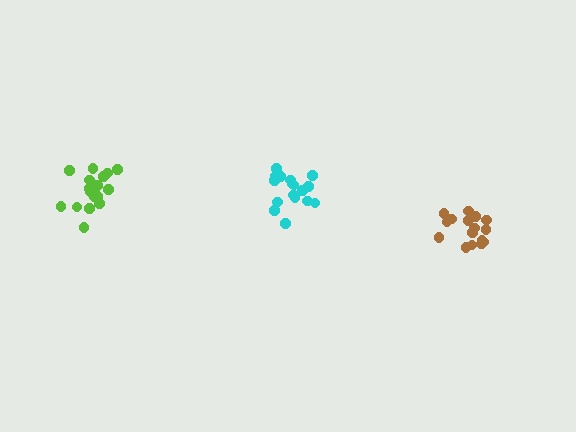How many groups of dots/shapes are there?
There are 3 groups.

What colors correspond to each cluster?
The clusters are colored: cyan, brown, lime.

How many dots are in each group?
Group 1: 17 dots, Group 2: 17 dots, Group 3: 18 dots (52 total).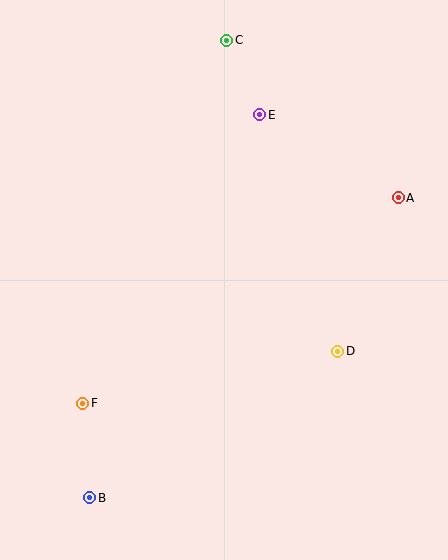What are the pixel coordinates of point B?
Point B is at (90, 498).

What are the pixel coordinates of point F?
Point F is at (83, 403).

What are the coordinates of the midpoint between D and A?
The midpoint between D and A is at (368, 274).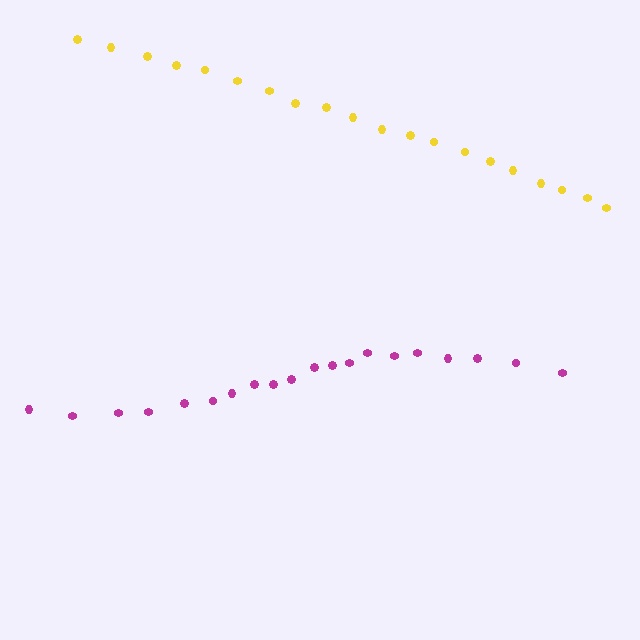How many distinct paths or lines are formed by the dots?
There are 2 distinct paths.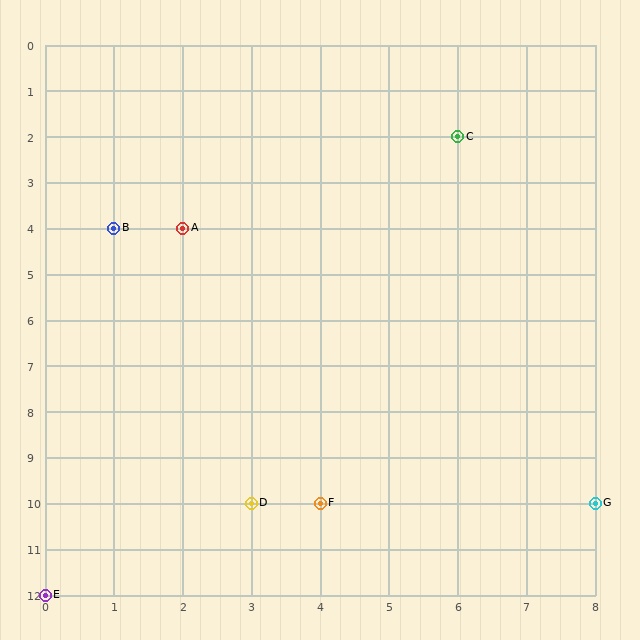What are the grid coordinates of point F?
Point F is at grid coordinates (4, 10).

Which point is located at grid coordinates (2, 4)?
Point A is at (2, 4).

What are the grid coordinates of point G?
Point G is at grid coordinates (8, 10).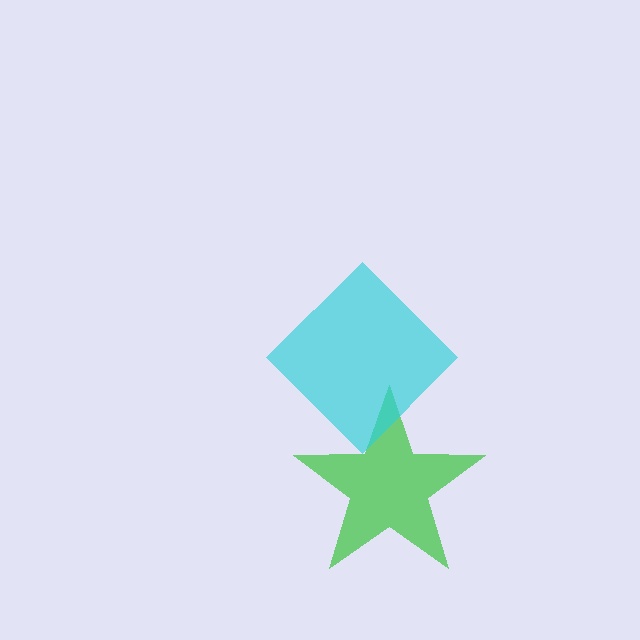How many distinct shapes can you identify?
There are 2 distinct shapes: a green star, a cyan diamond.